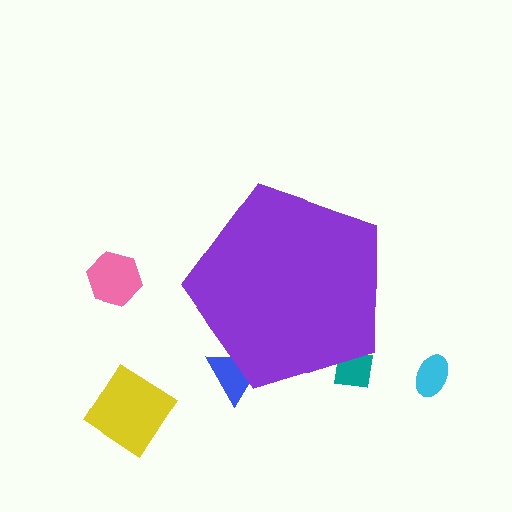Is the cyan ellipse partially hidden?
No, the cyan ellipse is fully visible.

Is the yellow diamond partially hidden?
No, the yellow diamond is fully visible.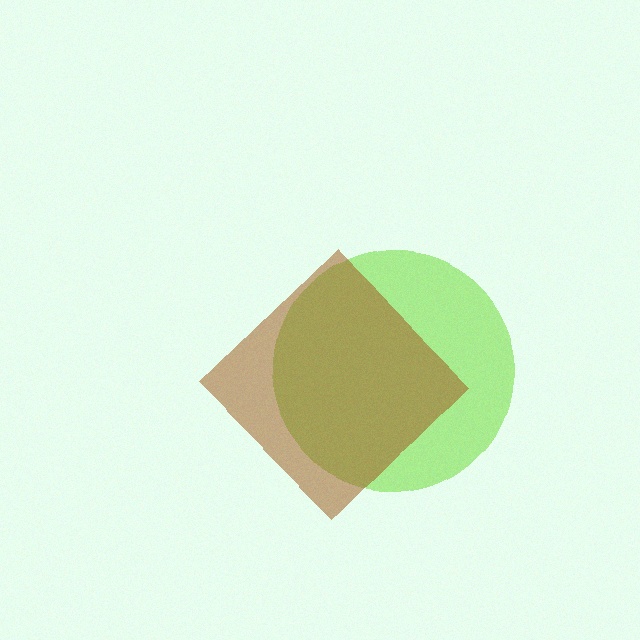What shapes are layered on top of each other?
The layered shapes are: a lime circle, a brown diamond.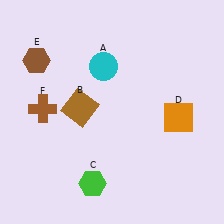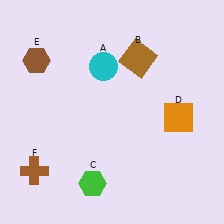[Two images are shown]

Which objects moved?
The objects that moved are: the brown square (B), the brown cross (F).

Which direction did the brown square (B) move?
The brown square (B) moved right.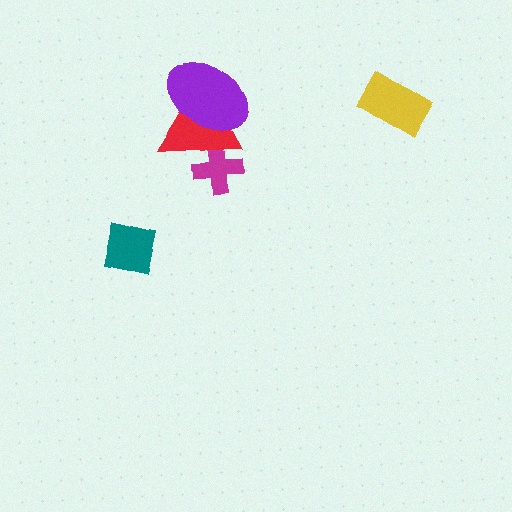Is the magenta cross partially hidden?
Yes, it is partially covered by another shape.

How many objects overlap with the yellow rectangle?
0 objects overlap with the yellow rectangle.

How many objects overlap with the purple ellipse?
1 object overlaps with the purple ellipse.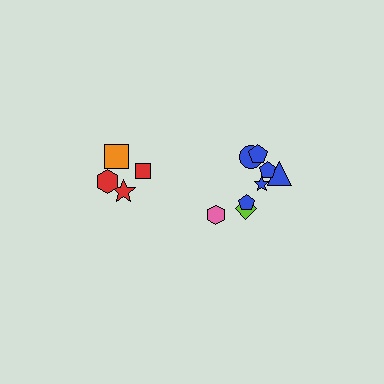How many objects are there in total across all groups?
There are 12 objects.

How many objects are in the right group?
There are 8 objects.